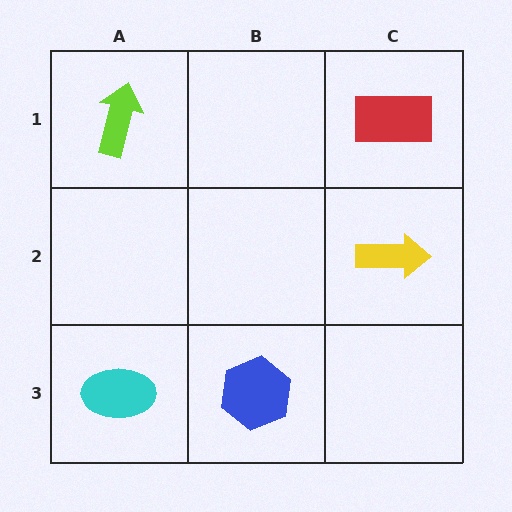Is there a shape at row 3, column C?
No, that cell is empty.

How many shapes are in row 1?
2 shapes.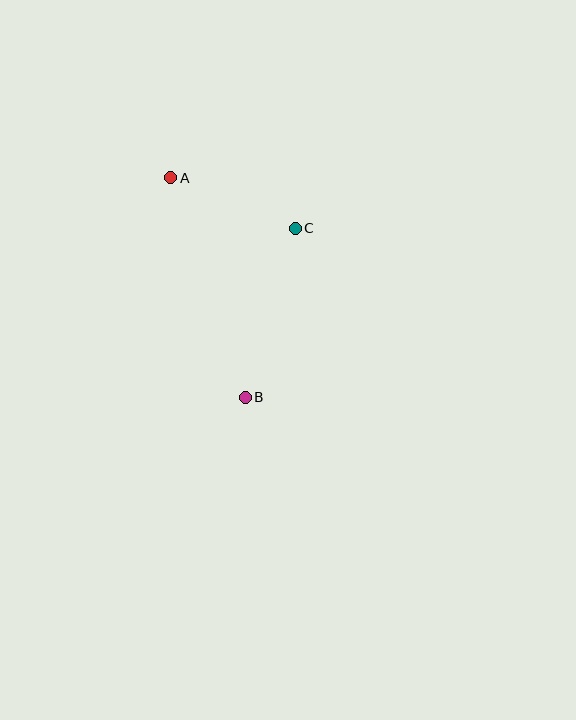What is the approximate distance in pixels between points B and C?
The distance between B and C is approximately 176 pixels.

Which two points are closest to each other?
Points A and C are closest to each other.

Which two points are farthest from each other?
Points A and B are farthest from each other.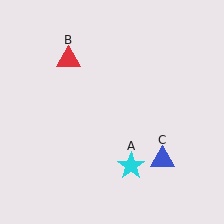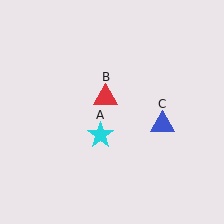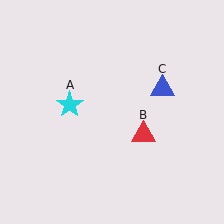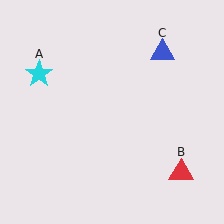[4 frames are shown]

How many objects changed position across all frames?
3 objects changed position: cyan star (object A), red triangle (object B), blue triangle (object C).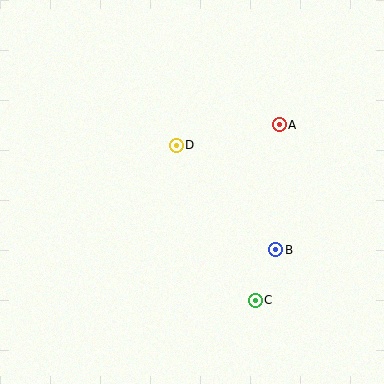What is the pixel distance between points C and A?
The distance between C and A is 177 pixels.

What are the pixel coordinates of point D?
Point D is at (176, 145).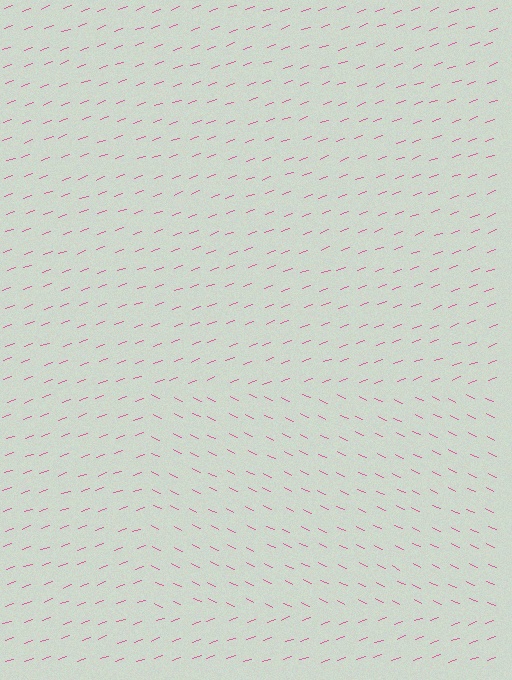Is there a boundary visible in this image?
Yes, there is a texture boundary formed by a change in line orientation.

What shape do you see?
I see a rectangle.